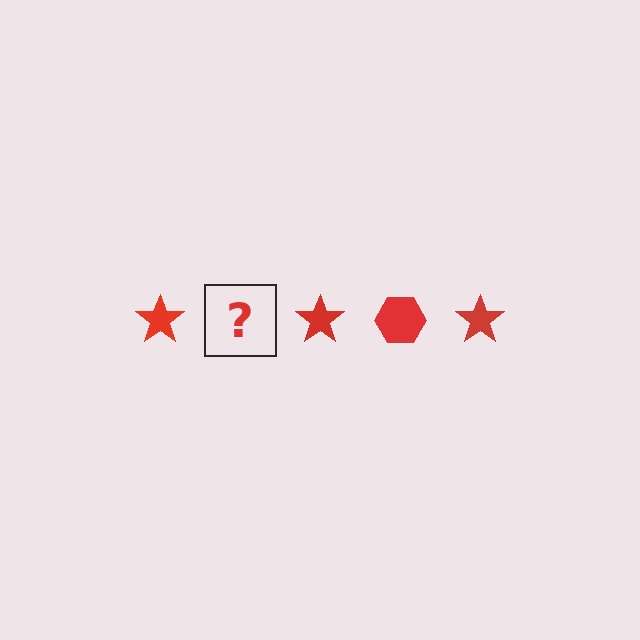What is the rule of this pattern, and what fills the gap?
The rule is that the pattern cycles through star, hexagon shapes in red. The gap should be filled with a red hexagon.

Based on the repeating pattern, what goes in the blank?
The blank should be a red hexagon.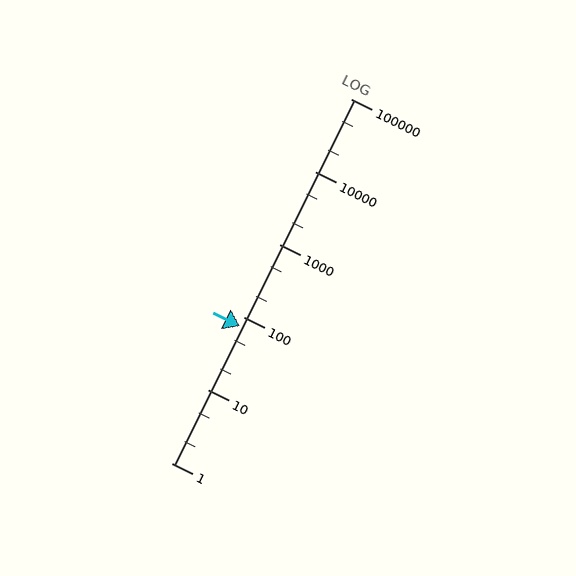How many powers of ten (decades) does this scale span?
The scale spans 5 decades, from 1 to 100000.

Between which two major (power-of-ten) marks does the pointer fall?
The pointer is between 10 and 100.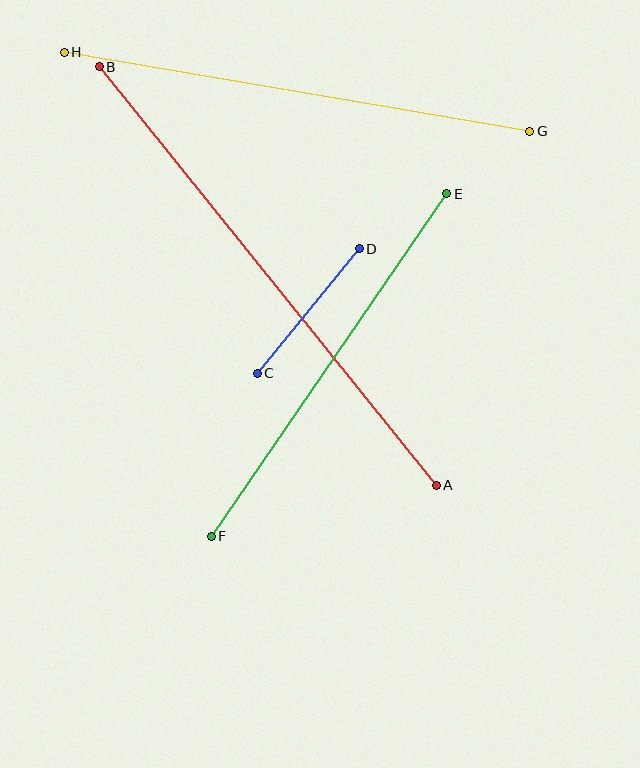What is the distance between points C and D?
The distance is approximately 161 pixels.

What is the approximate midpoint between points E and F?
The midpoint is at approximately (329, 365) pixels.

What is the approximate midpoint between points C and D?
The midpoint is at approximately (308, 311) pixels.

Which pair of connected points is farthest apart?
Points A and B are farthest apart.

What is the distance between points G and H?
The distance is approximately 472 pixels.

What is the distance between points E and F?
The distance is approximately 416 pixels.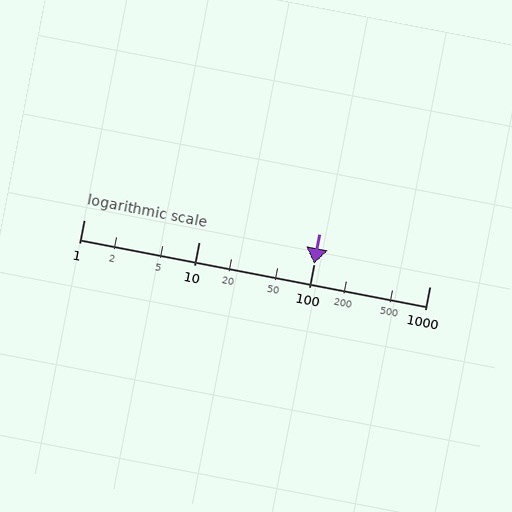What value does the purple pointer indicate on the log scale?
The pointer indicates approximately 100.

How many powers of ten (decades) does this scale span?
The scale spans 3 decades, from 1 to 1000.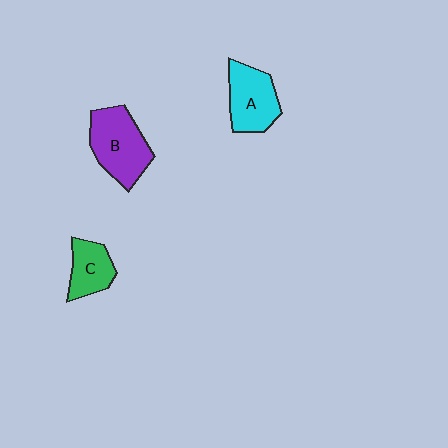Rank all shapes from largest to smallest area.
From largest to smallest: B (purple), A (cyan), C (green).